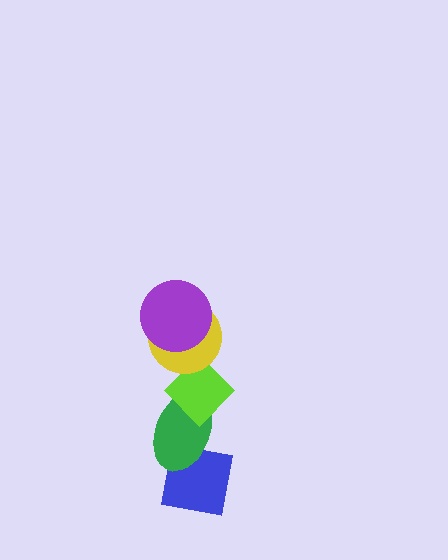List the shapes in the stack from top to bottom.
From top to bottom: the purple circle, the yellow circle, the lime diamond, the green ellipse, the blue square.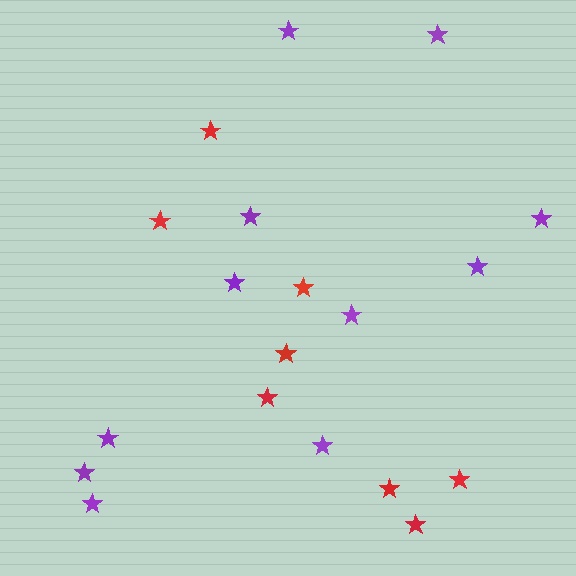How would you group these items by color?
There are 2 groups: one group of purple stars (11) and one group of red stars (8).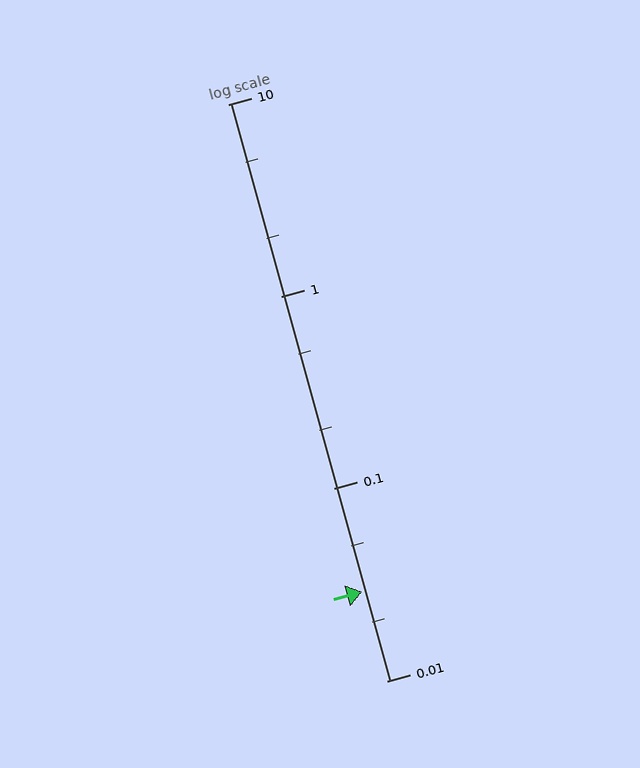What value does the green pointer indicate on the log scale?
The pointer indicates approximately 0.029.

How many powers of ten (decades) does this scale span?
The scale spans 3 decades, from 0.01 to 10.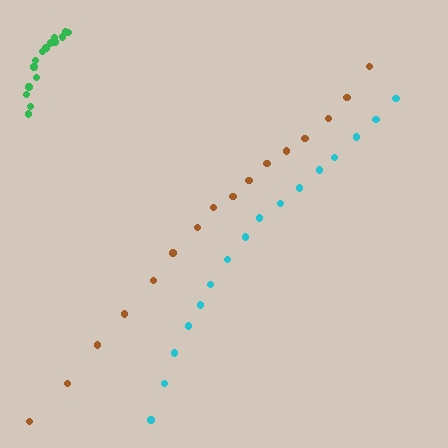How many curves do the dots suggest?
There are 3 distinct paths.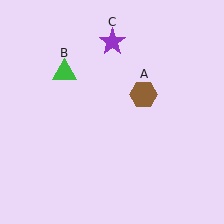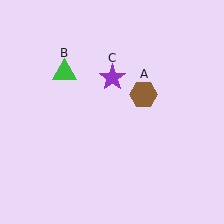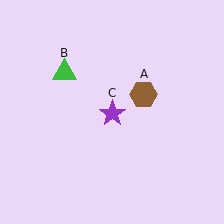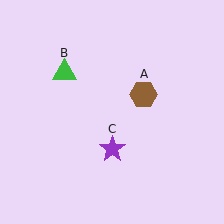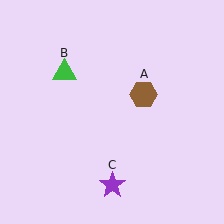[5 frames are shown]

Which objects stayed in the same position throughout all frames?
Brown hexagon (object A) and green triangle (object B) remained stationary.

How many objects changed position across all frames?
1 object changed position: purple star (object C).